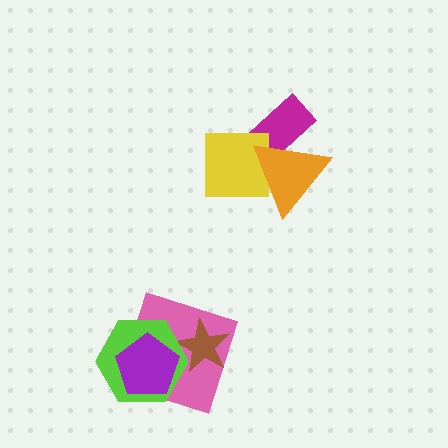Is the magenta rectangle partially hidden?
Yes, it is partially covered by another shape.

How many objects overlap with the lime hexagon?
3 objects overlap with the lime hexagon.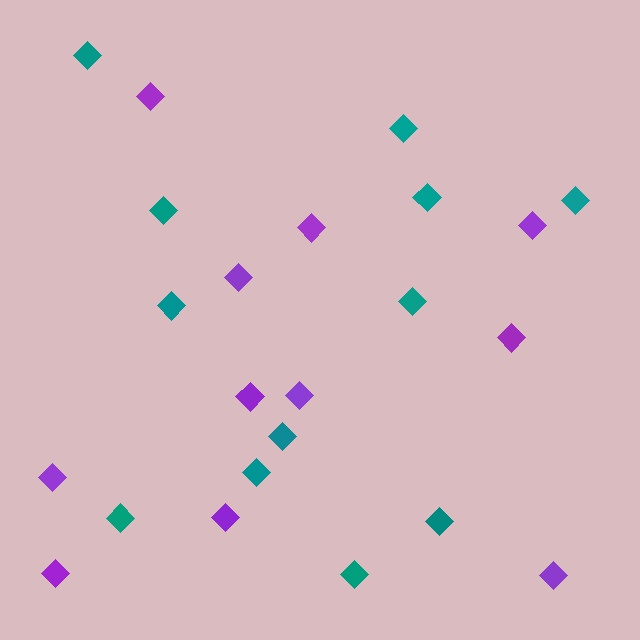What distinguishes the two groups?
There are 2 groups: one group of purple diamonds (11) and one group of teal diamonds (12).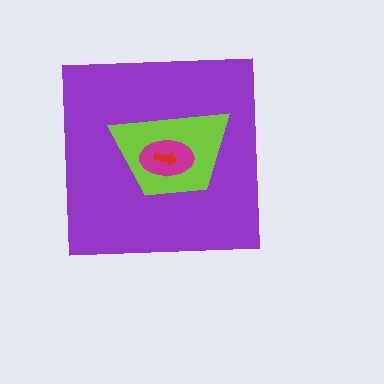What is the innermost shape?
The red arrow.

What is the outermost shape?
The purple square.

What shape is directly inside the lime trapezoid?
The magenta ellipse.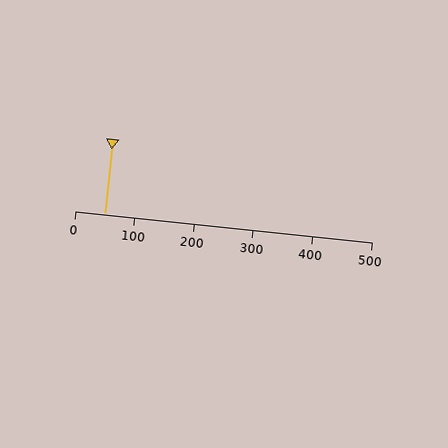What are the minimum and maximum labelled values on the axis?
The axis runs from 0 to 500.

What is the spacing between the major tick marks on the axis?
The major ticks are spaced 100 apart.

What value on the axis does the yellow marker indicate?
The marker indicates approximately 50.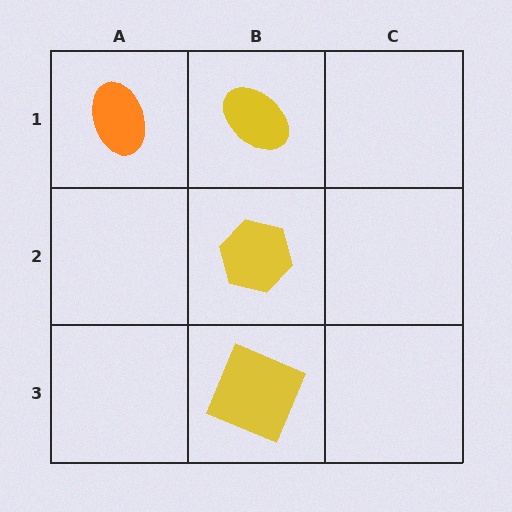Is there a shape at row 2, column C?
No, that cell is empty.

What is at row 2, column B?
A yellow hexagon.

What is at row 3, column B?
A yellow square.